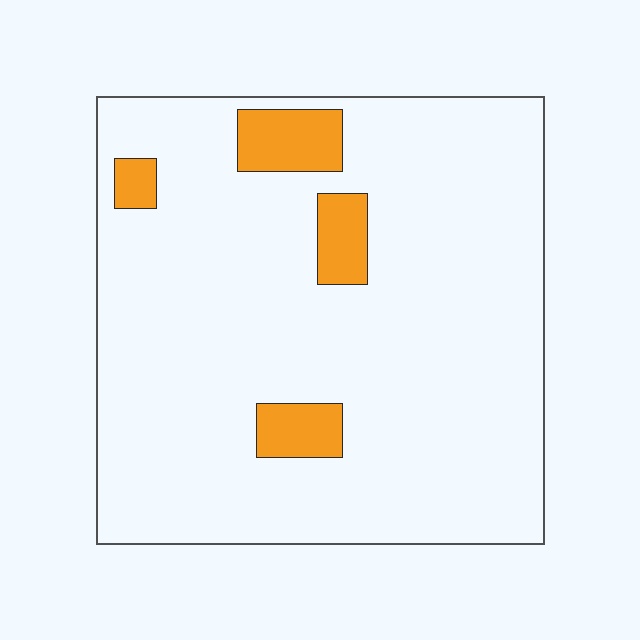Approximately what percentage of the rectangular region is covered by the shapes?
Approximately 10%.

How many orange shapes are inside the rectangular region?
4.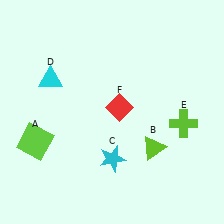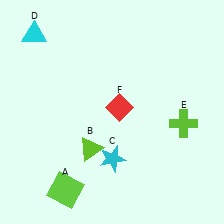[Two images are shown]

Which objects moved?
The objects that moved are: the lime square (A), the lime triangle (B), the cyan triangle (D).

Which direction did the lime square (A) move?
The lime square (A) moved down.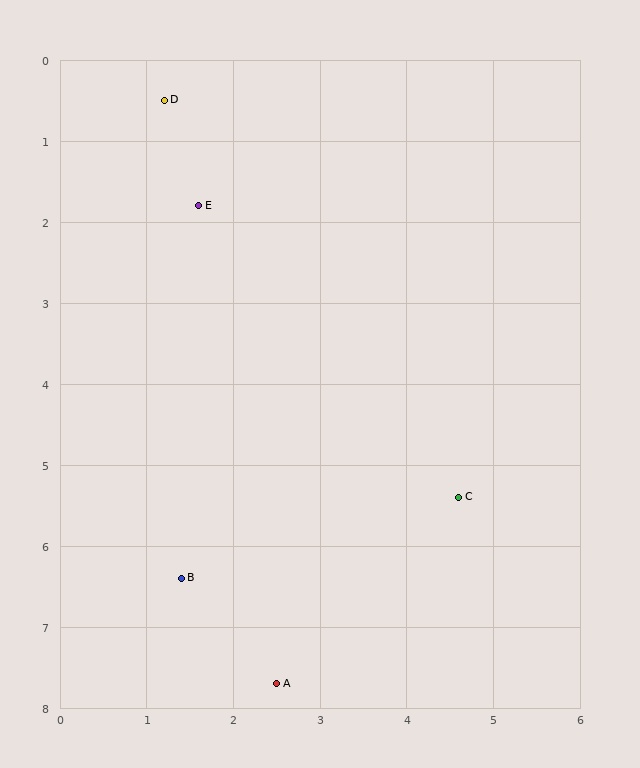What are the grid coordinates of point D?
Point D is at approximately (1.2, 0.5).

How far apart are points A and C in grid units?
Points A and C are about 3.1 grid units apart.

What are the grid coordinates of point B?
Point B is at approximately (1.4, 6.4).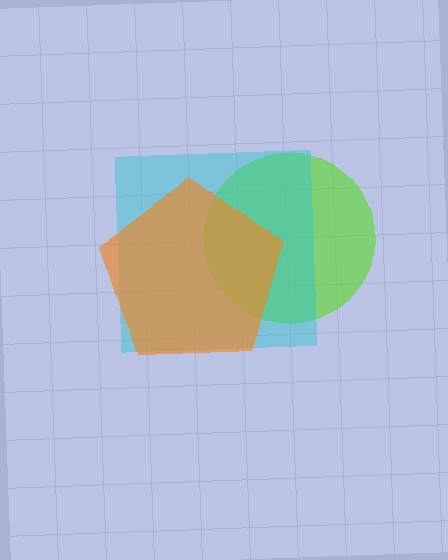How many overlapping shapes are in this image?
There are 3 overlapping shapes in the image.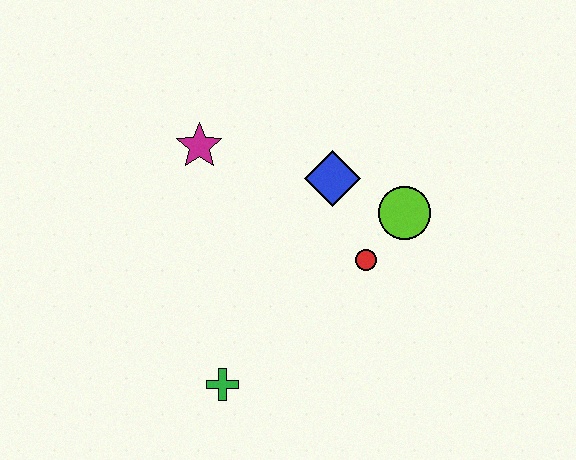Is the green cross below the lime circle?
Yes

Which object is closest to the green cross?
The red circle is closest to the green cross.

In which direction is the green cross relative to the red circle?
The green cross is to the left of the red circle.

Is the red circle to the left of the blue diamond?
No